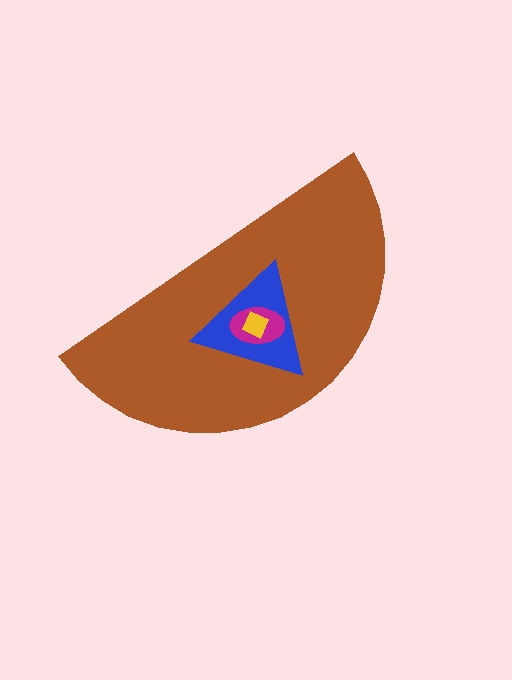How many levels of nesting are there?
4.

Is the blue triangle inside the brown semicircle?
Yes.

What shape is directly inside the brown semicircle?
The blue triangle.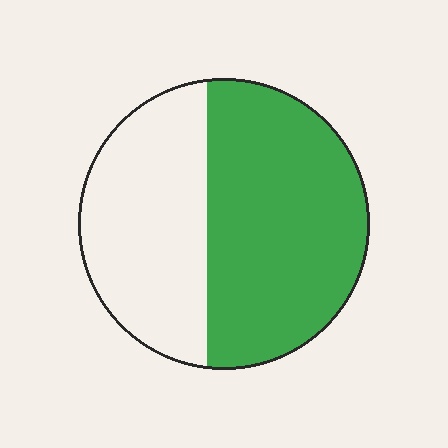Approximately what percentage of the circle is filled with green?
Approximately 55%.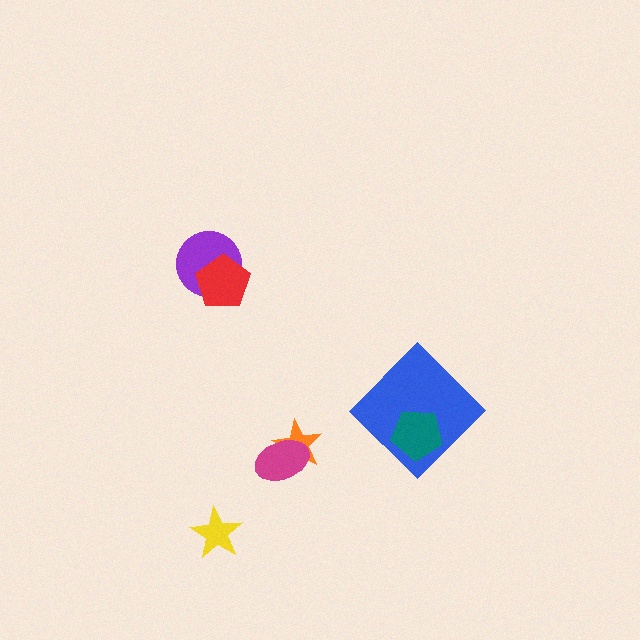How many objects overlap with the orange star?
1 object overlaps with the orange star.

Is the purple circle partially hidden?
Yes, it is partially covered by another shape.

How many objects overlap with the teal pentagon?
1 object overlaps with the teal pentagon.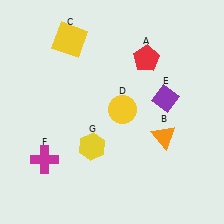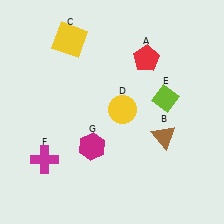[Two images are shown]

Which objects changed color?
B changed from orange to brown. E changed from purple to lime. G changed from yellow to magenta.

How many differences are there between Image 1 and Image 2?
There are 3 differences between the two images.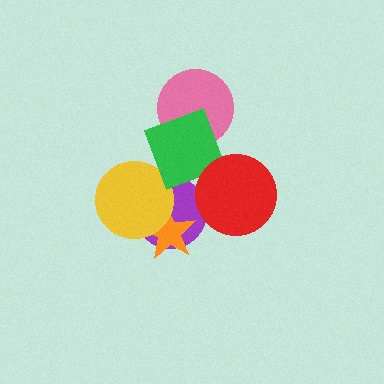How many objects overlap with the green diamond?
4 objects overlap with the green diamond.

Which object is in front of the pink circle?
The green diamond is in front of the pink circle.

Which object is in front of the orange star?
The yellow circle is in front of the orange star.